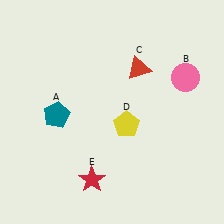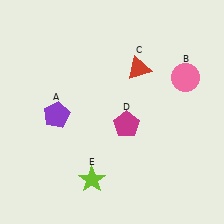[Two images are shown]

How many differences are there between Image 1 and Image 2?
There are 3 differences between the two images.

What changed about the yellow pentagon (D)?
In Image 1, D is yellow. In Image 2, it changed to magenta.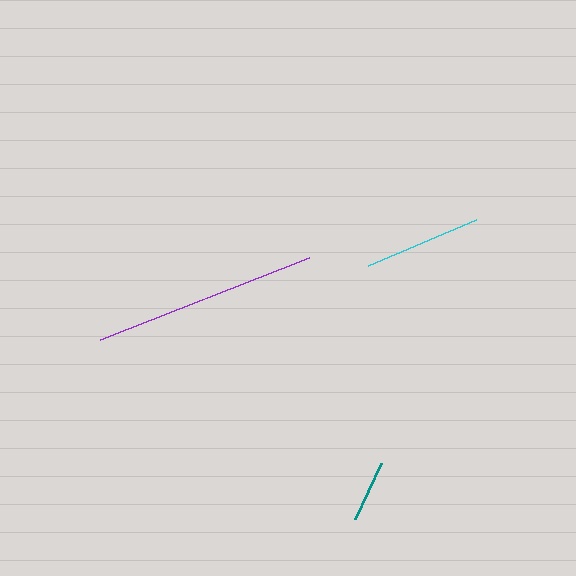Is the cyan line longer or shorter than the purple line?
The purple line is longer than the cyan line.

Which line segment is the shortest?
The teal line is the shortest at approximately 62 pixels.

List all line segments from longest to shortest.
From longest to shortest: purple, cyan, teal.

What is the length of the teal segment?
The teal segment is approximately 62 pixels long.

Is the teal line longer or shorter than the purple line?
The purple line is longer than the teal line.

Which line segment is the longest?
The purple line is the longest at approximately 225 pixels.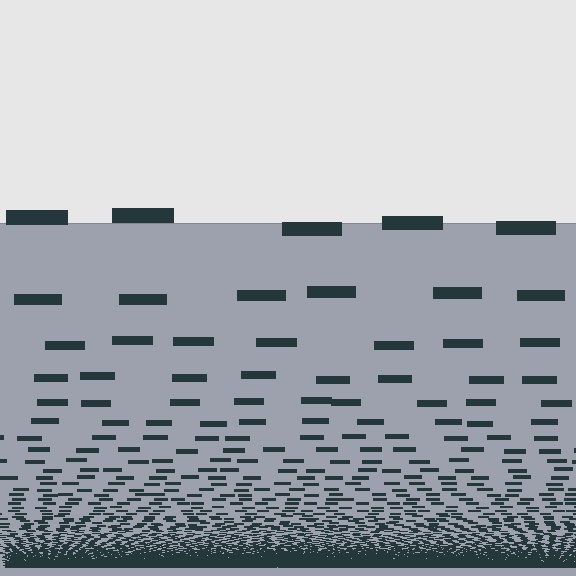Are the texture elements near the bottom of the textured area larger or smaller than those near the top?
Smaller. The gradient is inverted — elements near the bottom are smaller and denser.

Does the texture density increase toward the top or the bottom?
Density increases toward the bottom.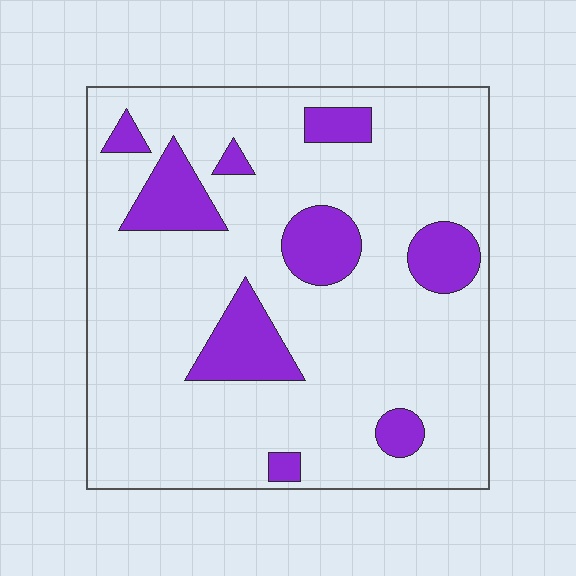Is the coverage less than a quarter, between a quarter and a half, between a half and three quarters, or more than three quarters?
Less than a quarter.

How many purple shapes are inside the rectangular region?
9.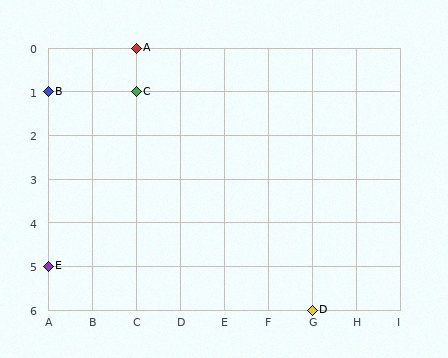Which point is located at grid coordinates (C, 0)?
Point A is at (C, 0).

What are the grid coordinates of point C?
Point C is at grid coordinates (C, 1).